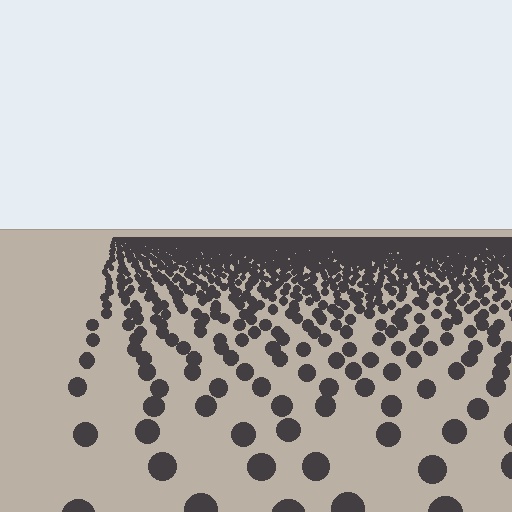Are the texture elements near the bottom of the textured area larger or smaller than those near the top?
Larger. Near the bottom, elements are closer to the viewer and appear at a bigger on-screen size.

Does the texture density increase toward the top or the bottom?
Density increases toward the top.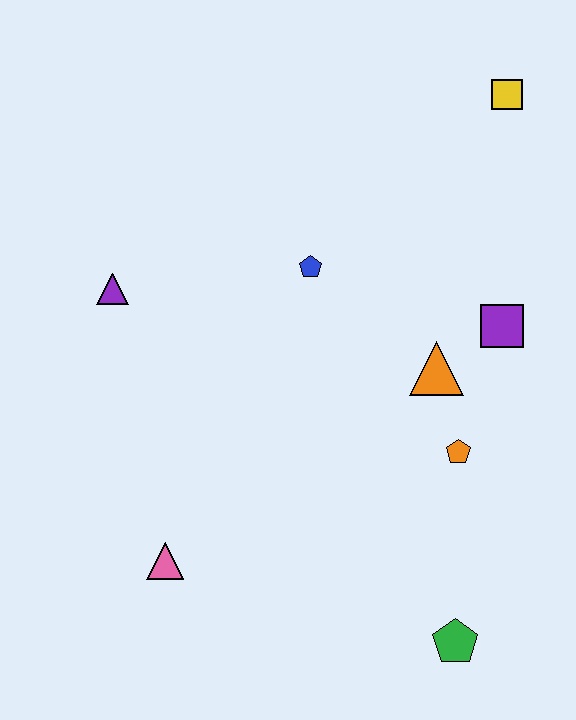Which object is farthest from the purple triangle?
The green pentagon is farthest from the purple triangle.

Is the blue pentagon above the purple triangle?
Yes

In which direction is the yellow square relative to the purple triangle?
The yellow square is to the right of the purple triangle.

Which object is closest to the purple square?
The orange triangle is closest to the purple square.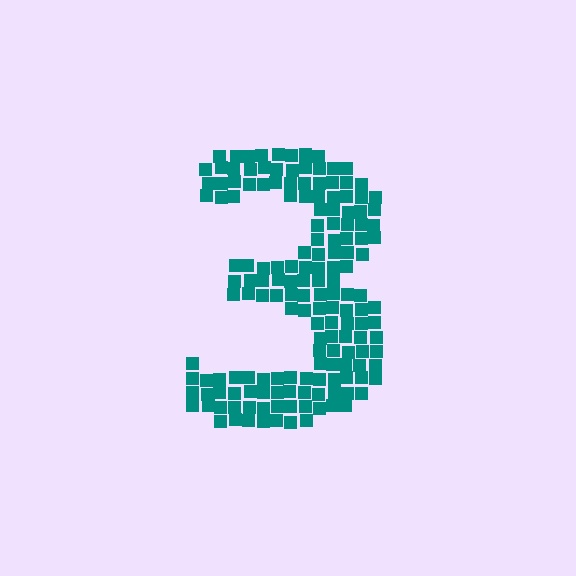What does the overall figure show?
The overall figure shows the digit 3.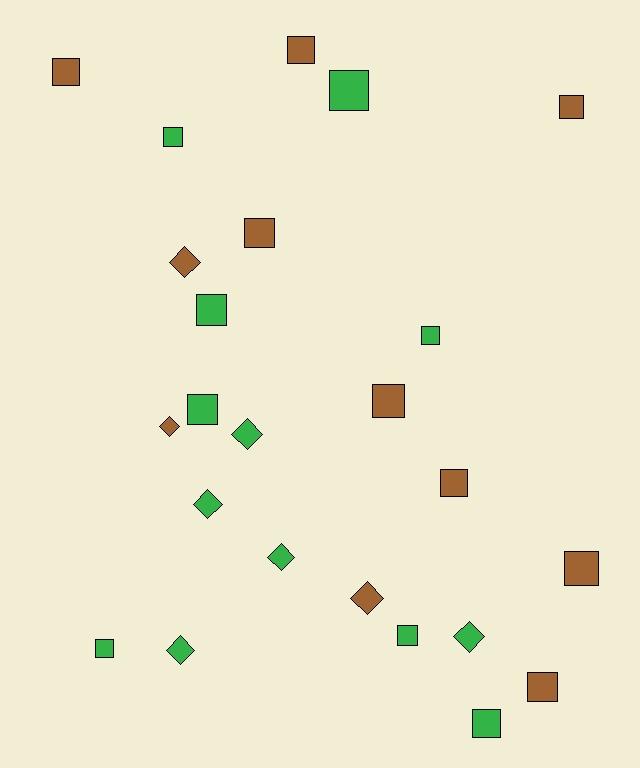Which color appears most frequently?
Green, with 13 objects.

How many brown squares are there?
There are 8 brown squares.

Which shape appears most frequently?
Square, with 16 objects.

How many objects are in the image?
There are 24 objects.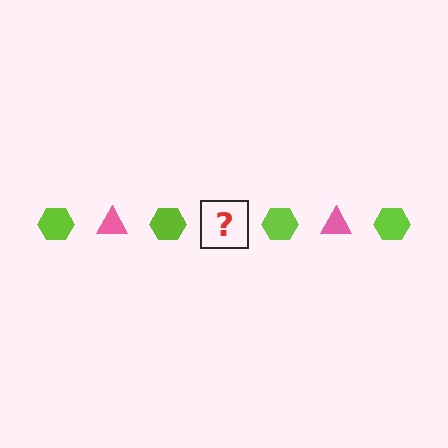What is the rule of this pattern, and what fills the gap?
The rule is that the pattern alternates between lime hexagon and pink triangle. The gap should be filled with a pink triangle.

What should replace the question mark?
The question mark should be replaced with a pink triangle.